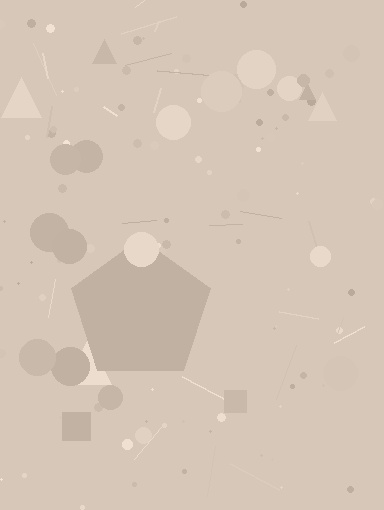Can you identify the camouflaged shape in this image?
The camouflaged shape is a pentagon.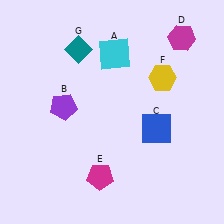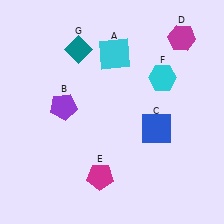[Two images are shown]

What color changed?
The hexagon (F) changed from yellow in Image 1 to cyan in Image 2.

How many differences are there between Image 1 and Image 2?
There is 1 difference between the two images.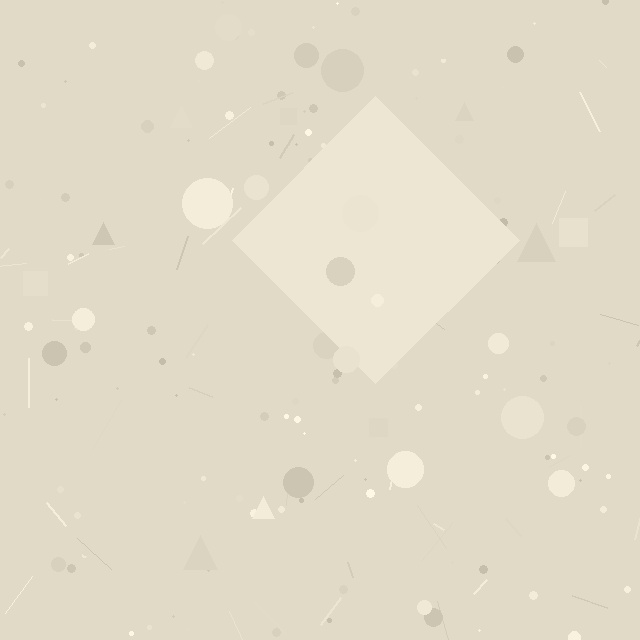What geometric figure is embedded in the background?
A diamond is embedded in the background.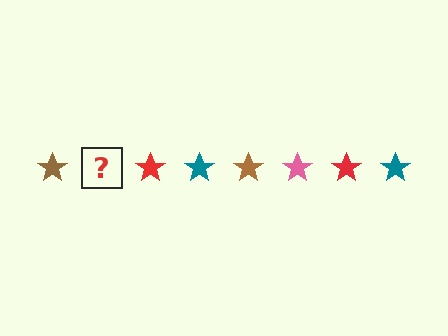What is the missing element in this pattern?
The missing element is a pink star.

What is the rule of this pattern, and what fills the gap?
The rule is that the pattern cycles through brown, pink, red, teal stars. The gap should be filled with a pink star.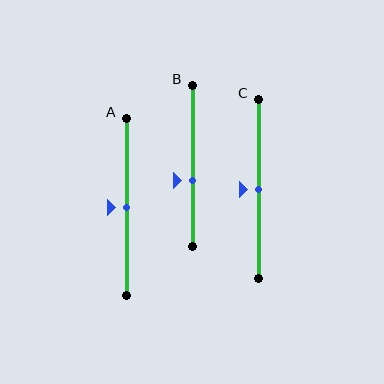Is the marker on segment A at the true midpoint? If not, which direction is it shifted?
Yes, the marker on segment A is at the true midpoint.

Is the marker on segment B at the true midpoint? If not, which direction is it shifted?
No, the marker on segment B is shifted downward by about 9% of the segment length.